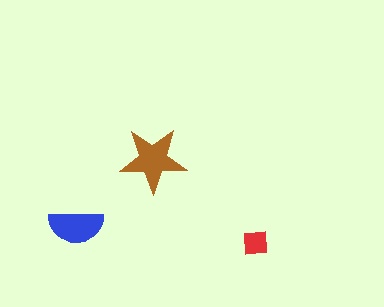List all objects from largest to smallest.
The brown star, the blue semicircle, the red square.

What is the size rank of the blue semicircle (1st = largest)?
2nd.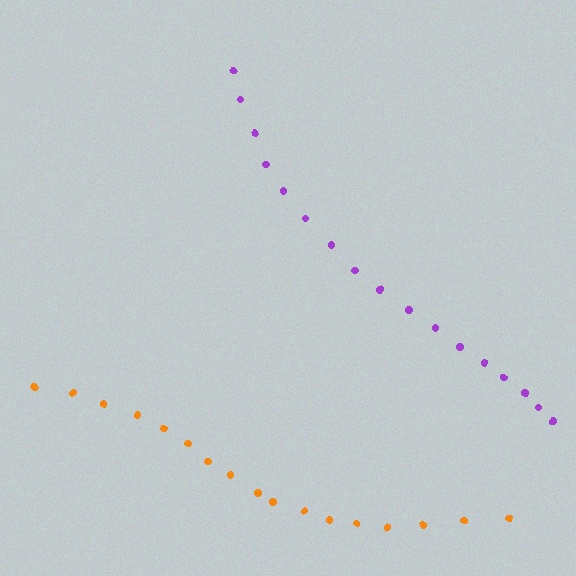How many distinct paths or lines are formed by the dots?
There are 2 distinct paths.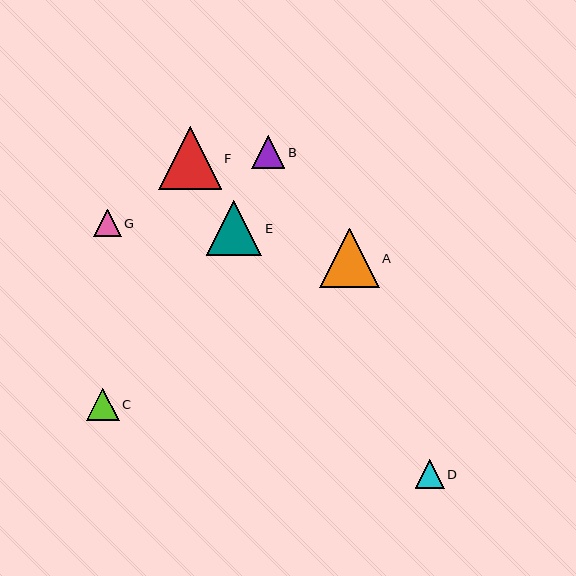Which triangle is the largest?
Triangle F is the largest with a size of approximately 62 pixels.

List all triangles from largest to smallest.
From largest to smallest: F, A, E, B, C, D, G.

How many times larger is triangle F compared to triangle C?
Triangle F is approximately 1.9 times the size of triangle C.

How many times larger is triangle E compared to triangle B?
Triangle E is approximately 1.7 times the size of triangle B.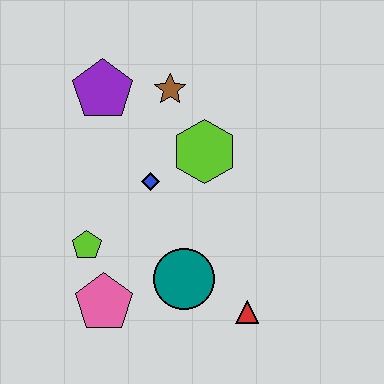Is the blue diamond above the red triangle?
Yes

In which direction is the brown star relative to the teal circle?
The brown star is above the teal circle.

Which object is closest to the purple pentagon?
The brown star is closest to the purple pentagon.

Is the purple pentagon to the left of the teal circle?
Yes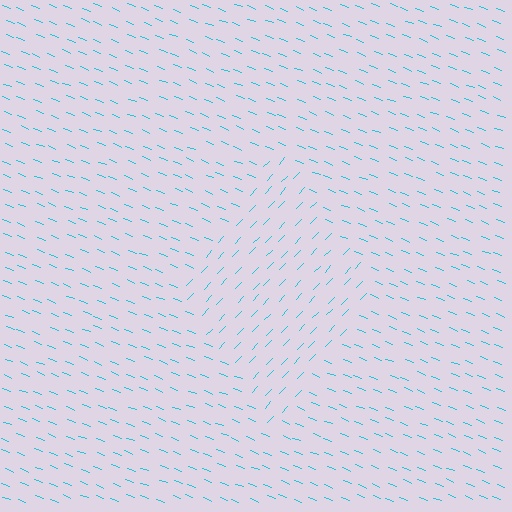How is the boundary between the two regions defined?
The boundary is defined purely by a change in line orientation (approximately 67 degrees difference). All lines are the same color and thickness.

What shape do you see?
I see a diamond.